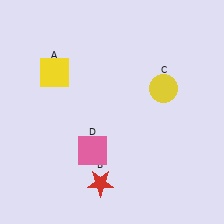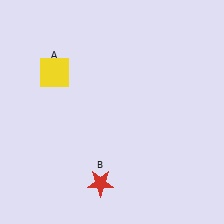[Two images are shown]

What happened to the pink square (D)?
The pink square (D) was removed in Image 2. It was in the bottom-left area of Image 1.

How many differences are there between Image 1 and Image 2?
There are 2 differences between the two images.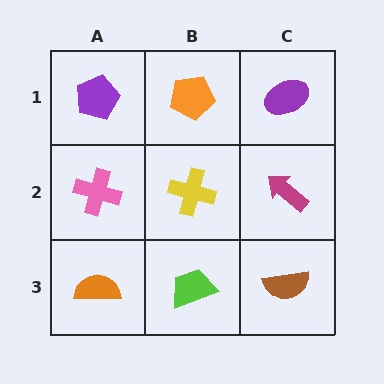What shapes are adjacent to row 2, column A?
A purple pentagon (row 1, column A), an orange semicircle (row 3, column A), a yellow cross (row 2, column B).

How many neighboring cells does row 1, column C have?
2.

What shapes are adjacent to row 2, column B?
An orange pentagon (row 1, column B), a lime trapezoid (row 3, column B), a pink cross (row 2, column A), a magenta arrow (row 2, column C).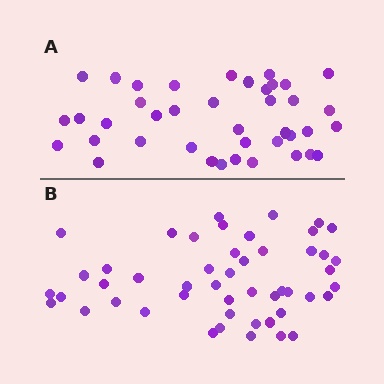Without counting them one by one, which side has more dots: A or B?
Region B (the bottom region) has more dots.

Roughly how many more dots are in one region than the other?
Region B has roughly 8 or so more dots than region A.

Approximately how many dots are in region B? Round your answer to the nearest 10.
About 50 dots. (The exact count is 49, which rounds to 50.)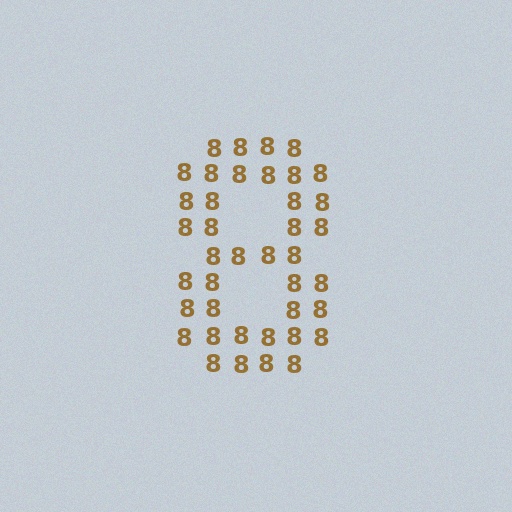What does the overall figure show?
The overall figure shows the digit 8.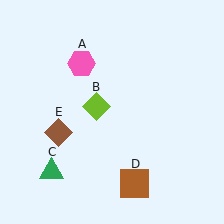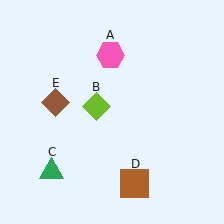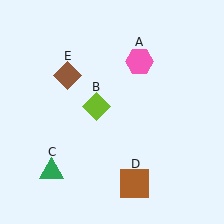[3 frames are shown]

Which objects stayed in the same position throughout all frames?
Lime diamond (object B) and green triangle (object C) and brown square (object D) remained stationary.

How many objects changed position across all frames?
2 objects changed position: pink hexagon (object A), brown diamond (object E).